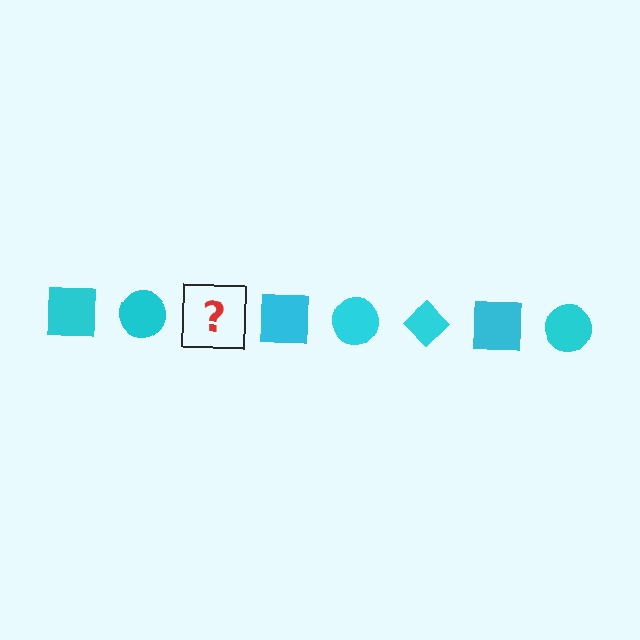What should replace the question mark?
The question mark should be replaced with a cyan diamond.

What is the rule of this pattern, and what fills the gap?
The rule is that the pattern cycles through square, circle, diamond shapes in cyan. The gap should be filled with a cyan diamond.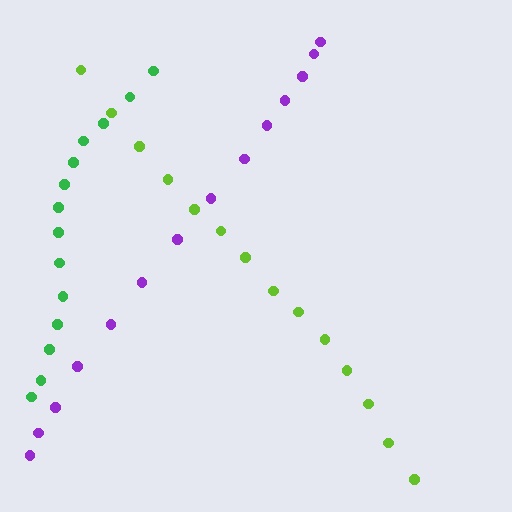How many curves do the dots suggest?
There are 3 distinct paths.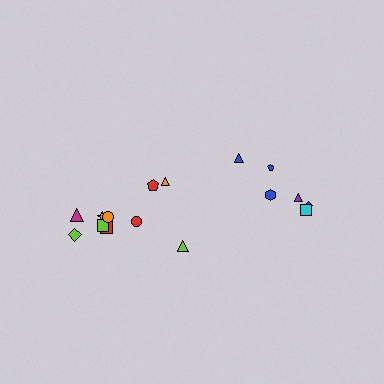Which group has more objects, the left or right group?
The left group.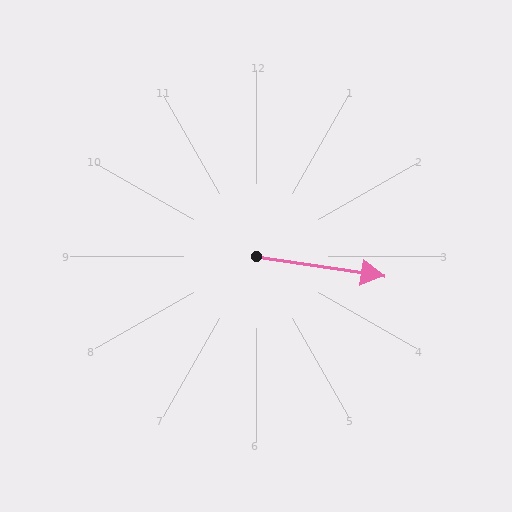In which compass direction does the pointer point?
East.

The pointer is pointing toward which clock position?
Roughly 3 o'clock.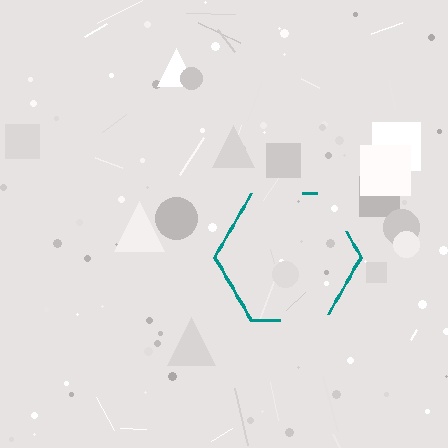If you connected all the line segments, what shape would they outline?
They would outline a hexagon.